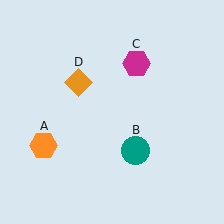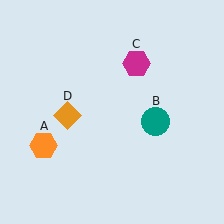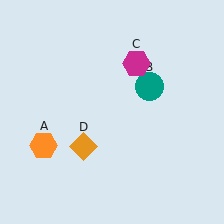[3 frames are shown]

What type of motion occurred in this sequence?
The teal circle (object B), orange diamond (object D) rotated counterclockwise around the center of the scene.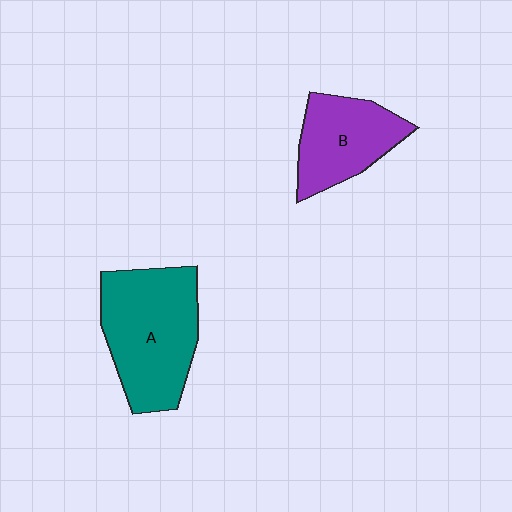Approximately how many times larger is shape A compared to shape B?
Approximately 1.5 times.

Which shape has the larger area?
Shape A (teal).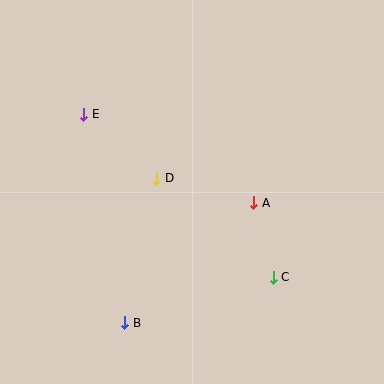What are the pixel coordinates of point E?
Point E is at (84, 114).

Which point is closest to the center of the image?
Point D at (157, 178) is closest to the center.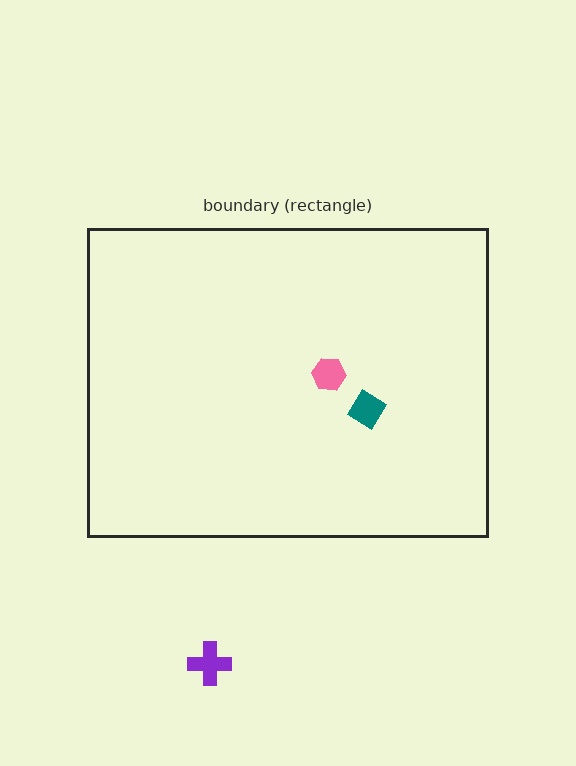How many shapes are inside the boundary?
2 inside, 1 outside.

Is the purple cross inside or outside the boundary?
Outside.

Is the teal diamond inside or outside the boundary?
Inside.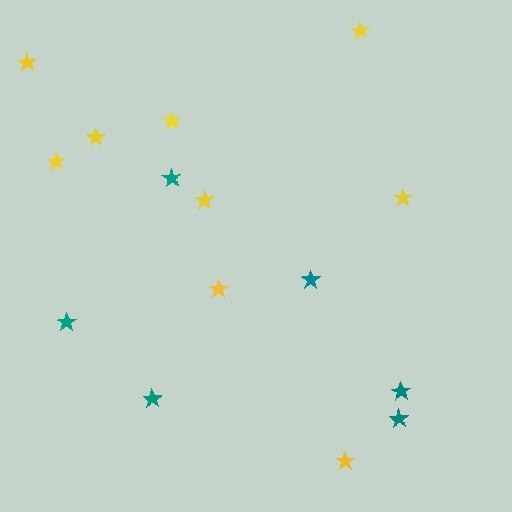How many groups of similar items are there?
There are 2 groups: one group of yellow stars (9) and one group of teal stars (6).